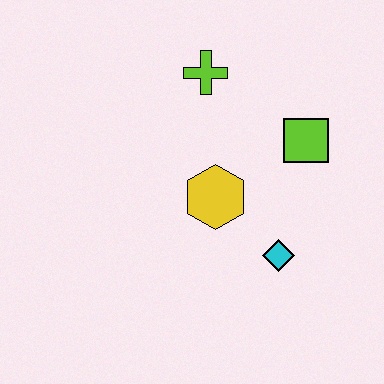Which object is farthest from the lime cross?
The cyan diamond is farthest from the lime cross.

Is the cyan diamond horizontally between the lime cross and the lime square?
Yes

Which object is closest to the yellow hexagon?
The cyan diamond is closest to the yellow hexagon.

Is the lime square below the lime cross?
Yes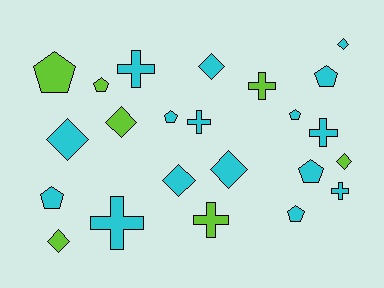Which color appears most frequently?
Cyan, with 16 objects.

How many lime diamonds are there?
There are 3 lime diamonds.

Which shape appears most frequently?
Diamond, with 8 objects.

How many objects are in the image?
There are 23 objects.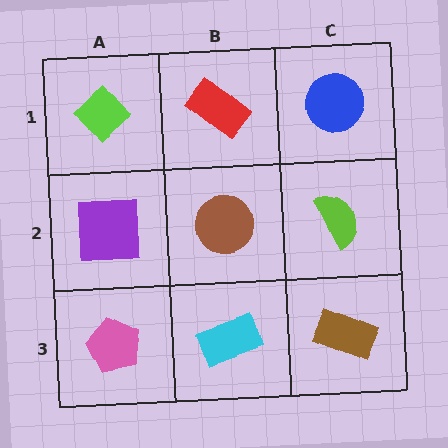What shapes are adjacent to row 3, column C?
A lime semicircle (row 2, column C), a cyan rectangle (row 3, column B).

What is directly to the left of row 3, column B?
A pink pentagon.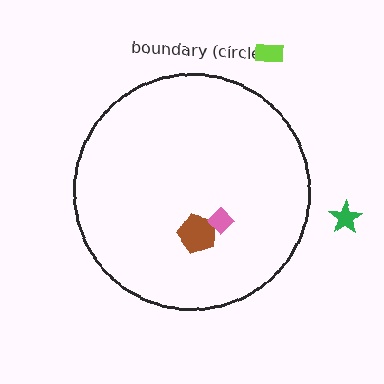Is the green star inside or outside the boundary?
Outside.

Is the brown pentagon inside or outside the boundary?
Inside.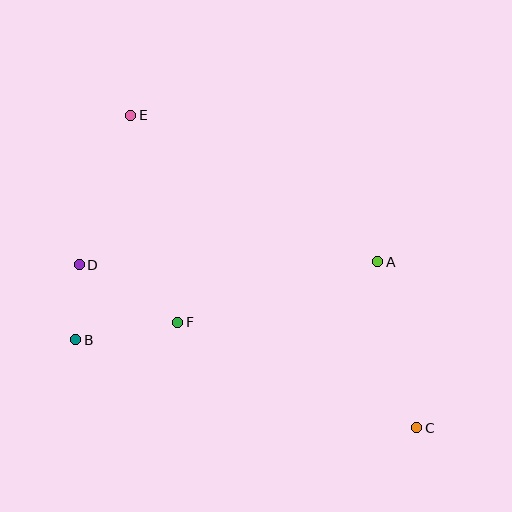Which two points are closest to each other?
Points B and D are closest to each other.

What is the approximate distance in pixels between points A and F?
The distance between A and F is approximately 209 pixels.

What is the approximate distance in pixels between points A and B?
The distance between A and B is approximately 312 pixels.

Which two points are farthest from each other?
Points C and E are farthest from each other.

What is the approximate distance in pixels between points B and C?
The distance between B and C is approximately 352 pixels.